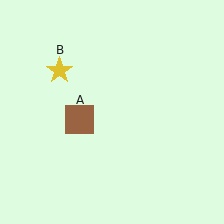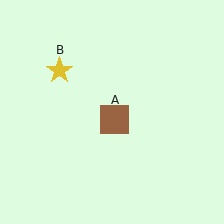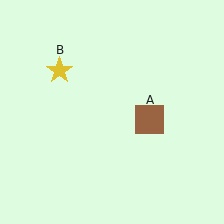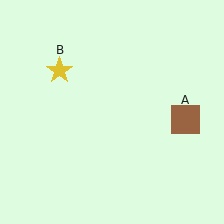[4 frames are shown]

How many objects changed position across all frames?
1 object changed position: brown square (object A).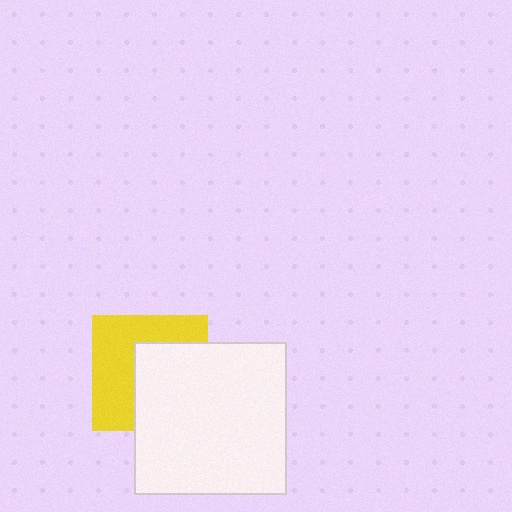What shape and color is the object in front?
The object in front is a white square.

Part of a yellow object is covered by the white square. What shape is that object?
It is a square.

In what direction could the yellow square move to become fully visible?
The yellow square could move toward the upper-left. That would shift it out from behind the white square entirely.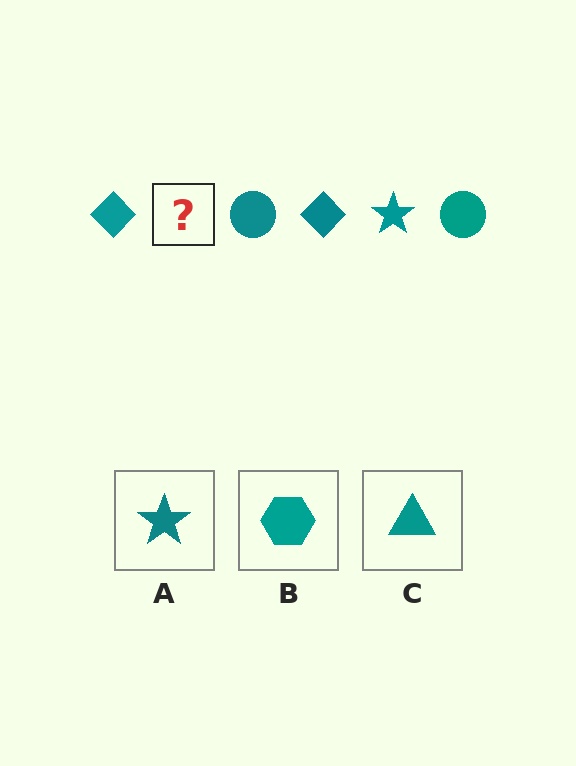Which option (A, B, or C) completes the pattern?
A.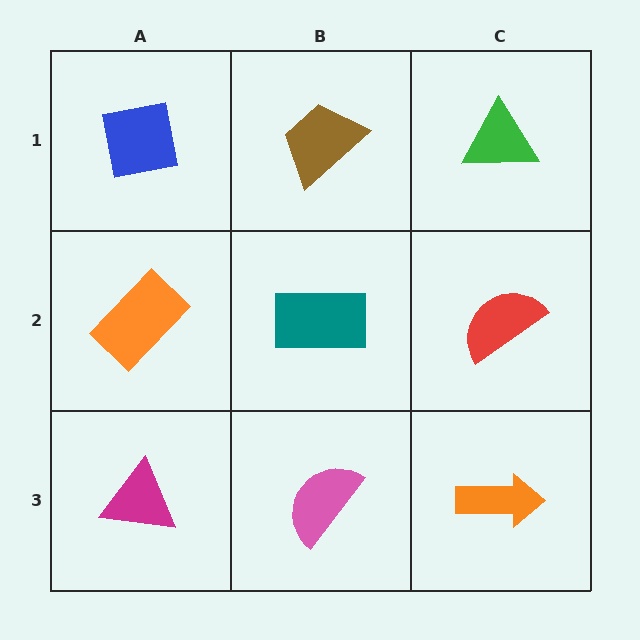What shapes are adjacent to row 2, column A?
A blue square (row 1, column A), a magenta triangle (row 3, column A), a teal rectangle (row 2, column B).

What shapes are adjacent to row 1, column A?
An orange rectangle (row 2, column A), a brown trapezoid (row 1, column B).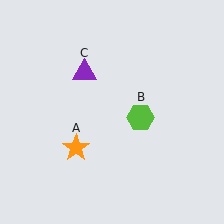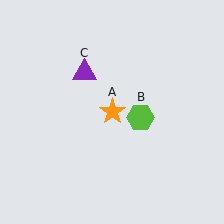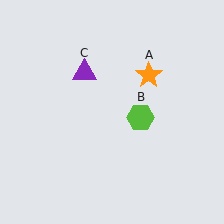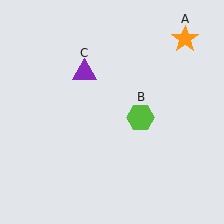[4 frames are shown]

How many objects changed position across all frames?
1 object changed position: orange star (object A).